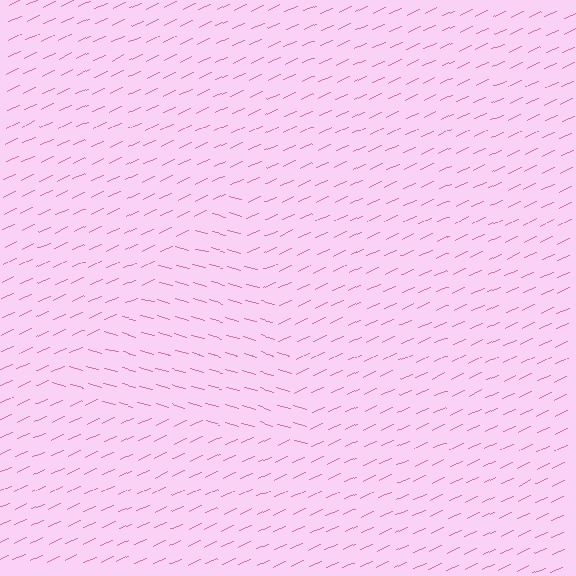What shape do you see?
I see a triangle.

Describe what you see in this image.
The image is filled with small pink line segments. A triangle region in the image has lines oriented differently from the surrounding lines, creating a visible texture boundary.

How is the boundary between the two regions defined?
The boundary is defined purely by a change in line orientation (approximately 40 degrees difference). All lines are the same color and thickness.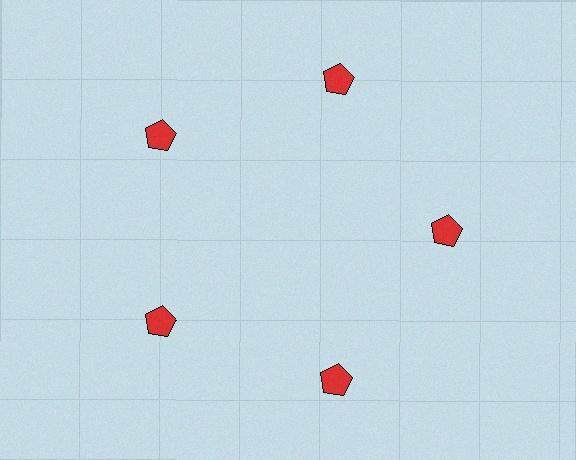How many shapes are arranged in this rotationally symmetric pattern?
There are 5 shapes, arranged in 5 groups of 1.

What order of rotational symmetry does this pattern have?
This pattern has 5-fold rotational symmetry.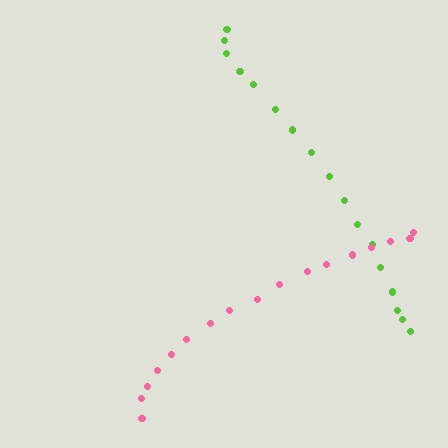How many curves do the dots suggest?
There are 2 distinct paths.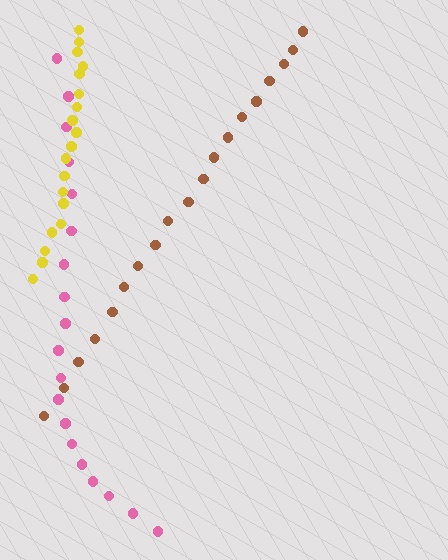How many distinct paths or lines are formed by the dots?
There are 3 distinct paths.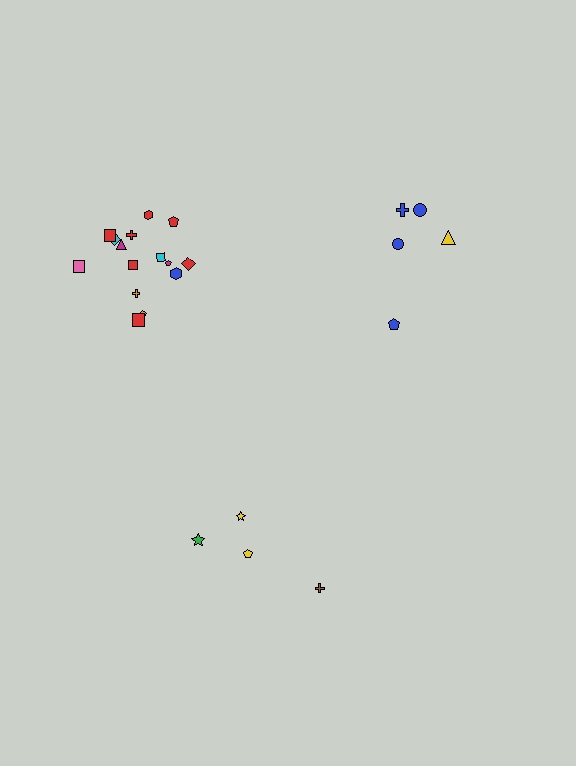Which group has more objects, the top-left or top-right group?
The top-left group.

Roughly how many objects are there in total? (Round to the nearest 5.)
Roughly 25 objects in total.